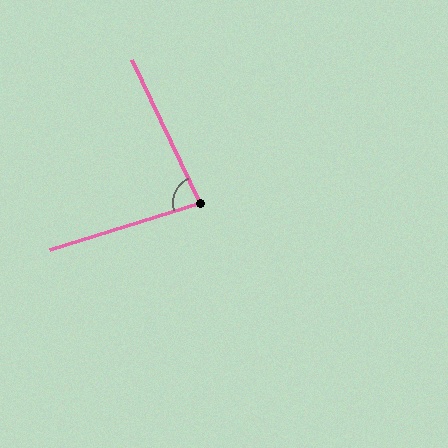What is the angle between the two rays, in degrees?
Approximately 82 degrees.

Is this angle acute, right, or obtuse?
It is acute.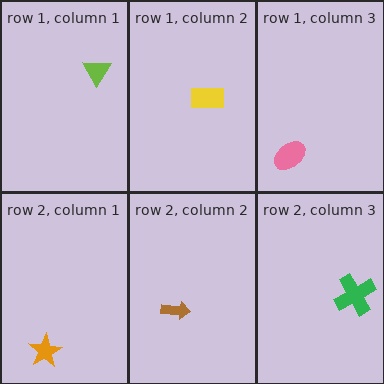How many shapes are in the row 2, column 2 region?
1.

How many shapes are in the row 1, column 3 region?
1.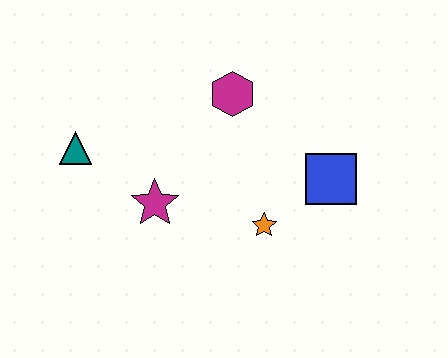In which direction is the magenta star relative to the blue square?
The magenta star is to the left of the blue square.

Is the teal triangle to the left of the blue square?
Yes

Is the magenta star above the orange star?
Yes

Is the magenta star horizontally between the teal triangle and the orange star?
Yes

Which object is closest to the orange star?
The blue square is closest to the orange star.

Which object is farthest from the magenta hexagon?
The teal triangle is farthest from the magenta hexagon.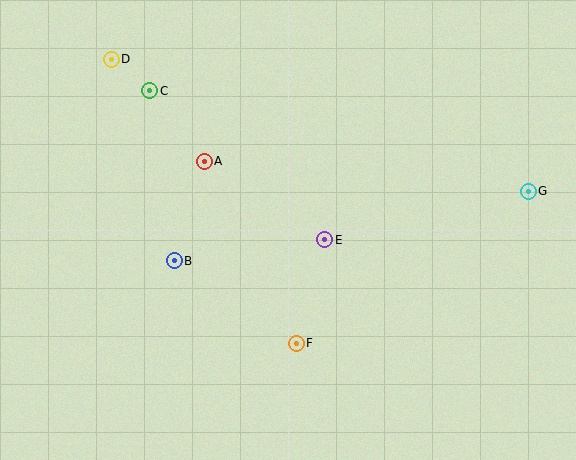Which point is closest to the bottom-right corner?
Point G is closest to the bottom-right corner.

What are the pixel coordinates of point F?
Point F is at (296, 344).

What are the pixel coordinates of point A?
Point A is at (204, 161).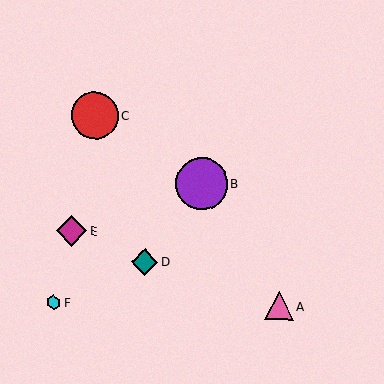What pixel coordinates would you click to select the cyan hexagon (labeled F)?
Click at (54, 302) to select the cyan hexagon F.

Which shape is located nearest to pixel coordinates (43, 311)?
The cyan hexagon (labeled F) at (54, 302) is nearest to that location.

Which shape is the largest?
The purple circle (labeled B) is the largest.